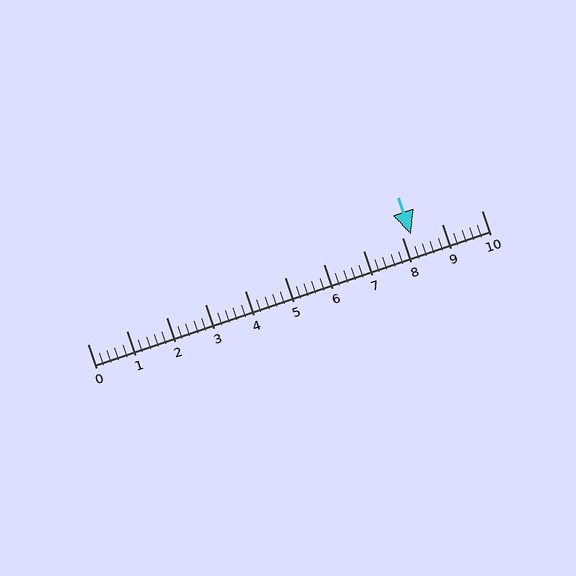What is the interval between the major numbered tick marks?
The major tick marks are spaced 1 units apart.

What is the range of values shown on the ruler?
The ruler shows values from 0 to 10.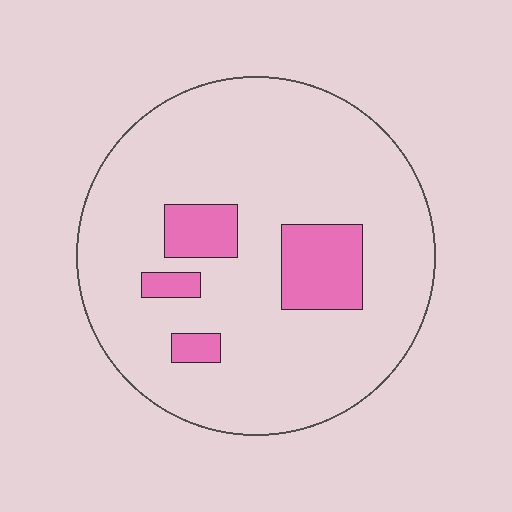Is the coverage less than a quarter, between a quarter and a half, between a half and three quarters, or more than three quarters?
Less than a quarter.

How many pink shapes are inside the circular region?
4.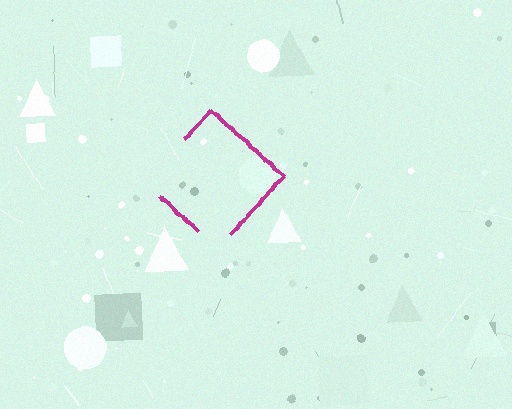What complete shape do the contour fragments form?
The contour fragments form a diamond.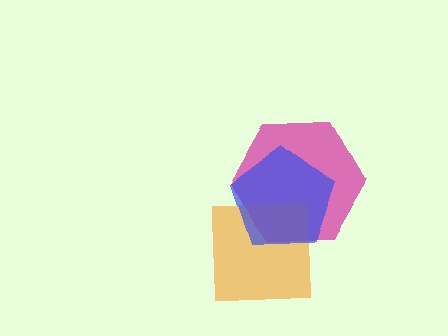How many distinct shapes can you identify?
There are 3 distinct shapes: a magenta hexagon, an orange square, a blue pentagon.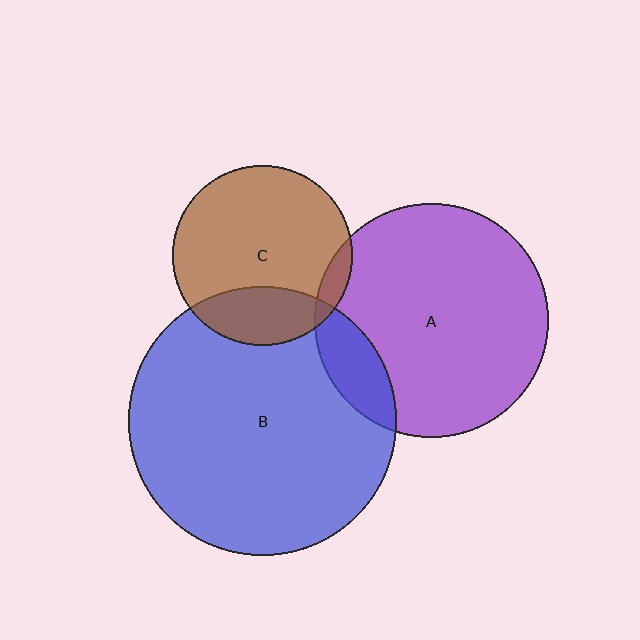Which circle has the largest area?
Circle B (blue).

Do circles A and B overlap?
Yes.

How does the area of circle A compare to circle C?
Approximately 1.7 times.